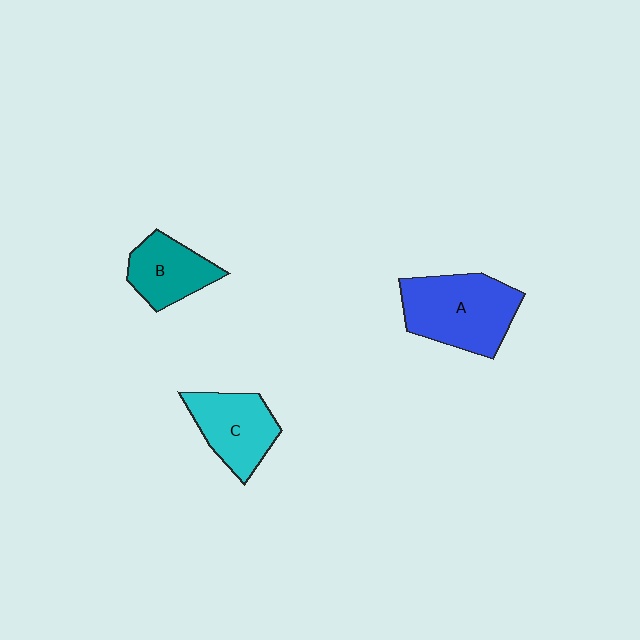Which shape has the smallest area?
Shape B (teal).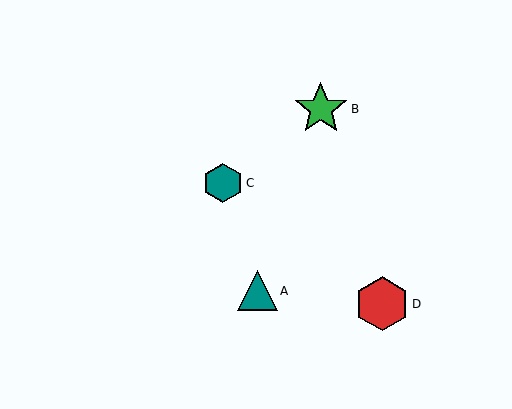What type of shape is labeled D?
Shape D is a red hexagon.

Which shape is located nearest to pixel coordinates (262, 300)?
The teal triangle (labeled A) at (257, 291) is nearest to that location.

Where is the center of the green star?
The center of the green star is at (321, 109).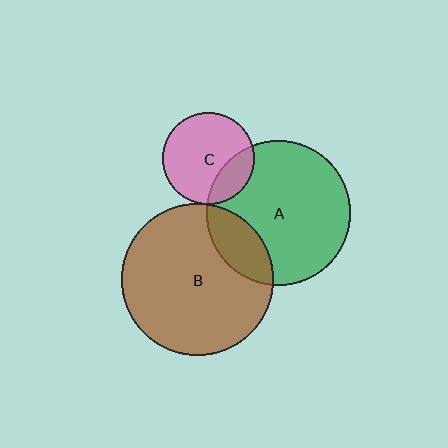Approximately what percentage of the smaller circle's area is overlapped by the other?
Approximately 25%.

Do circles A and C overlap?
Yes.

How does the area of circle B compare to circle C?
Approximately 2.7 times.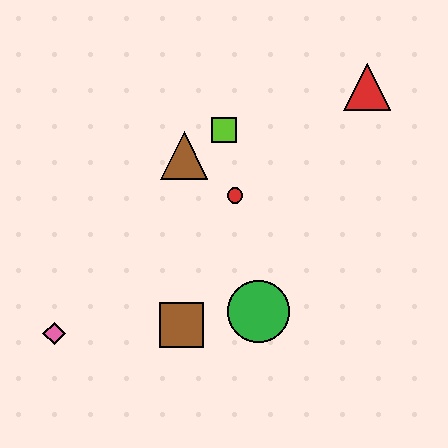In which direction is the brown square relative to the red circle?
The brown square is below the red circle.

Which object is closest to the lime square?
The brown triangle is closest to the lime square.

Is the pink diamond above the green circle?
No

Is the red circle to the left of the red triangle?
Yes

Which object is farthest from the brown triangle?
The pink diamond is farthest from the brown triangle.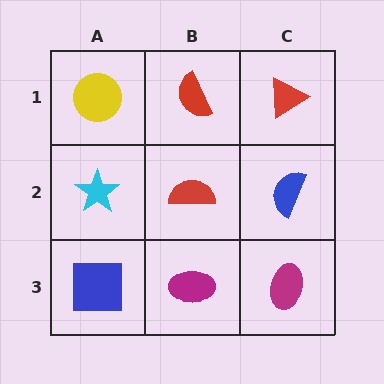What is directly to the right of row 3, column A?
A magenta ellipse.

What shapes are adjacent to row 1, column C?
A blue semicircle (row 2, column C), a red semicircle (row 1, column B).